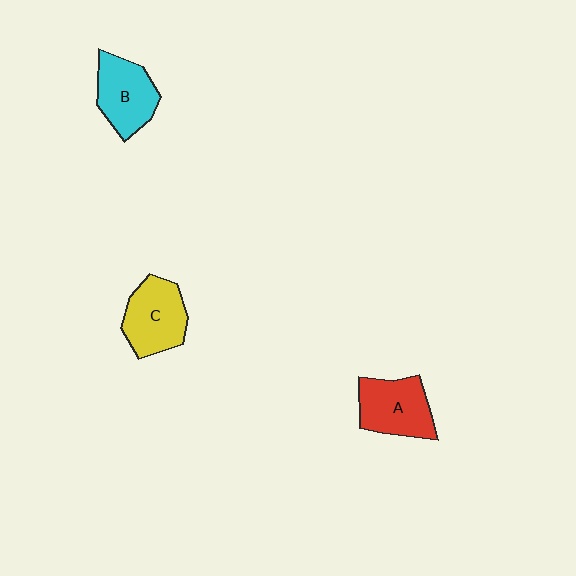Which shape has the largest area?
Shape C (yellow).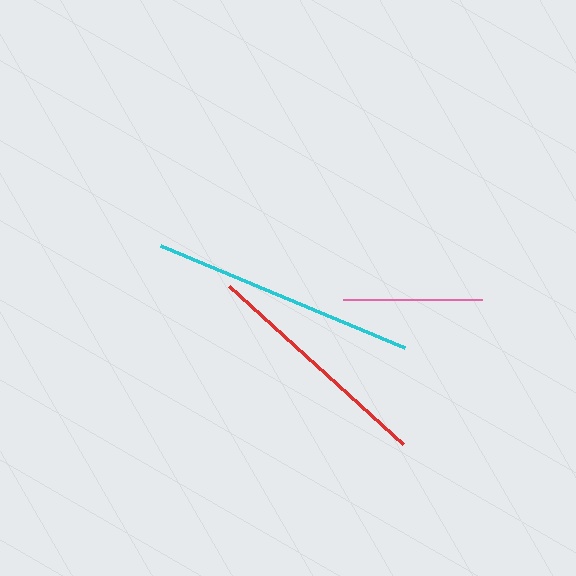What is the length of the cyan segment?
The cyan segment is approximately 264 pixels long.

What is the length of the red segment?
The red segment is approximately 235 pixels long.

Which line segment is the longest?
The cyan line is the longest at approximately 264 pixels.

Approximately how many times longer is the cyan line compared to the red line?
The cyan line is approximately 1.1 times the length of the red line.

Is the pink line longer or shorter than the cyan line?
The cyan line is longer than the pink line.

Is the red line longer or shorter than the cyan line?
The cyan line is longer than the red line.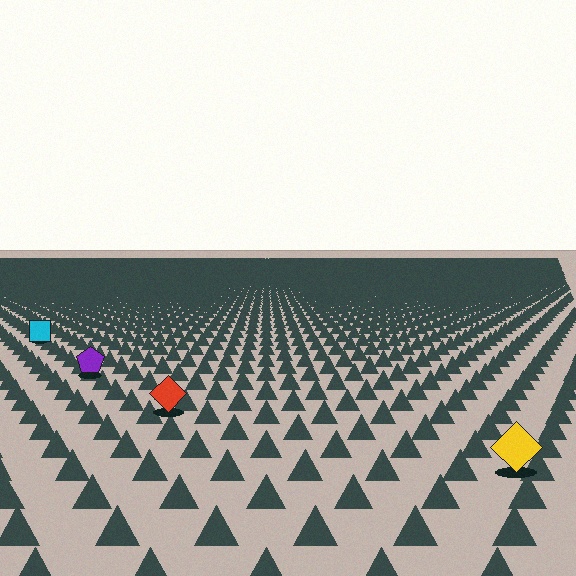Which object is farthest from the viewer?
The cyan square is farthest from the viewer. It appears smaller and the ground texture around it is denser.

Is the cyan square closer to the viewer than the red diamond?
No. The red diamond is closer — you can tell from the texture gradient: the ground texture is coarser near it.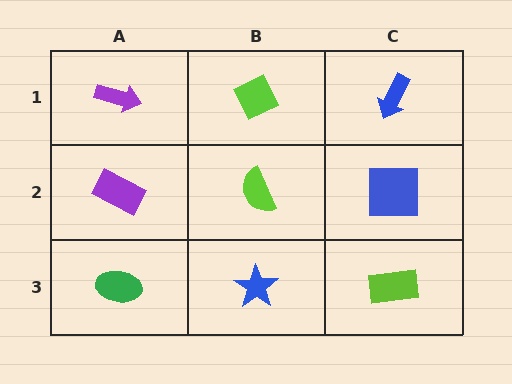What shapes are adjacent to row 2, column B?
A lime diamond (row 1, column B), a blue star (row 3, column B), a purple rectangle (row 2, column A), a blue square (row 2, column C).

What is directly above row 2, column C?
A blue arrow.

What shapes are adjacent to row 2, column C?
A blue arrow (row 1, column C), a lime rectangle (row 3, column C), a lime semicircle (row 2, column B).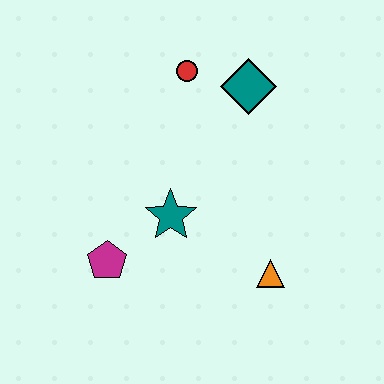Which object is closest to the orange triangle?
The teal star is closest to the orange triangle.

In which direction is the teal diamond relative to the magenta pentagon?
The teal diamond is above the magenta pentagon.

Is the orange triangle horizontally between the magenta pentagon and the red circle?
No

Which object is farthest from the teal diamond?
The magenta pentagon is farthest from the teal diamond.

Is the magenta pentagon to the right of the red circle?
No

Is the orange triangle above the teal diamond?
No